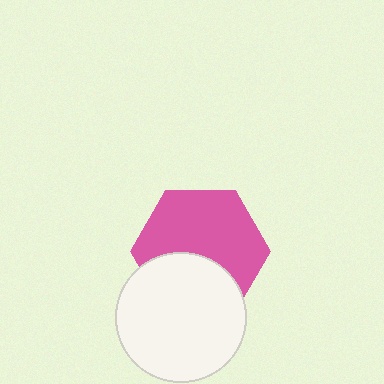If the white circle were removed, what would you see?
You would see the complete pink hexagon.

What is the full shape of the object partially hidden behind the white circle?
The partially hidden object is a pink hexagon.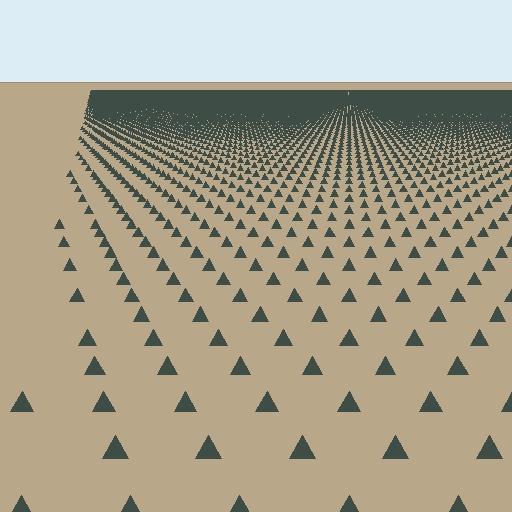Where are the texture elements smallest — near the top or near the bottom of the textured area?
Near the top.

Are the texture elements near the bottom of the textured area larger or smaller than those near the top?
Larger. Near the bottom, elements are closer to the viewer and appear at a bigger on-screen size.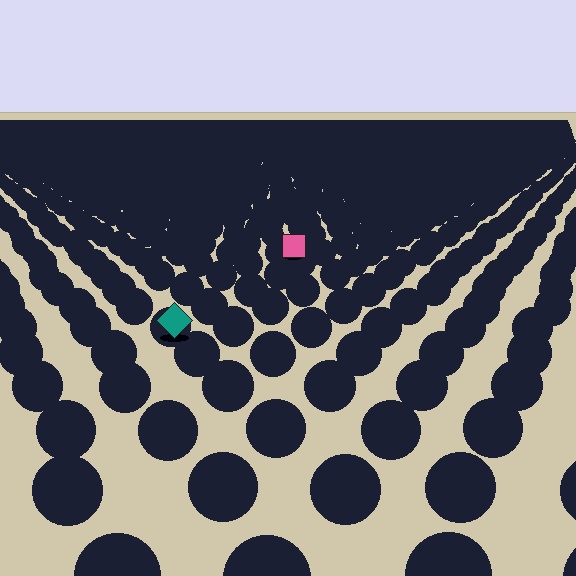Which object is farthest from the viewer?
The pink square is farthest from the viewer. It appears smaller and the ground texture around it is denser.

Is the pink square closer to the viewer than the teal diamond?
No. The teal diamond is closer — you can tell from the texture gradient: the ground texture is coarser near it.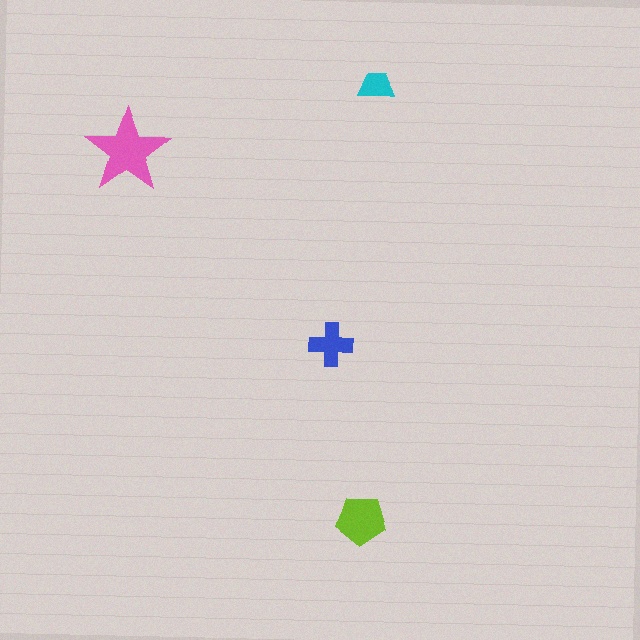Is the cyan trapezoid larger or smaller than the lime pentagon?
Smaller.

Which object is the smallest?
The cyan trapezoid.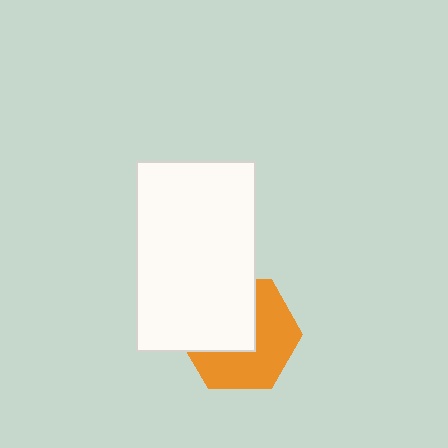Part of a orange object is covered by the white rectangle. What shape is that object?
It is a hexagon.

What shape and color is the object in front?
The object in front is a white rectangle.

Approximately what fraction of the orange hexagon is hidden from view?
Roughly 45% of the orange hexagon is hidden behind the white rectangle.